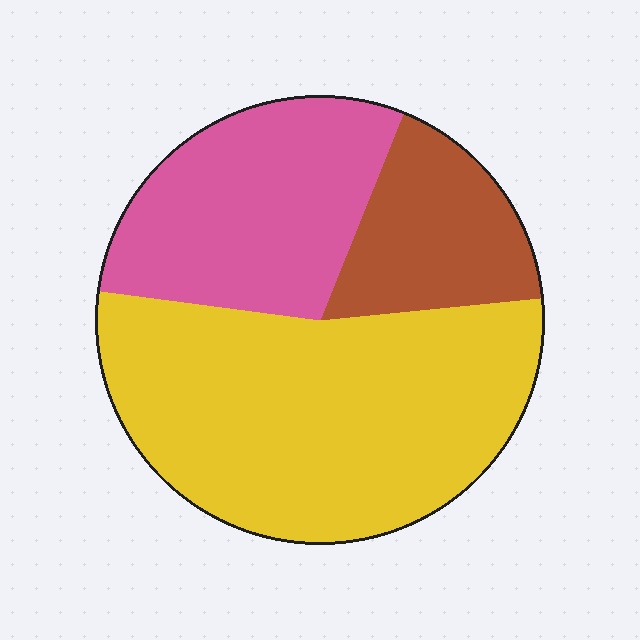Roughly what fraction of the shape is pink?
Pink covers roughly 30% of the shape.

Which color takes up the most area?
Yellow, at roughly 55%.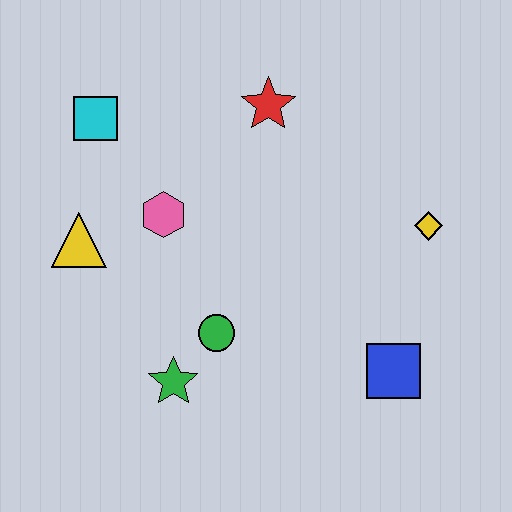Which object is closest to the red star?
The pink hexagon is closest to the red star.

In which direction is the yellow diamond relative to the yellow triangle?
The yellow diamond is to the right of the yellow triangle.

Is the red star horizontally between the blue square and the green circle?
Yes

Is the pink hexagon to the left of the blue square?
Yes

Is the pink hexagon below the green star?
No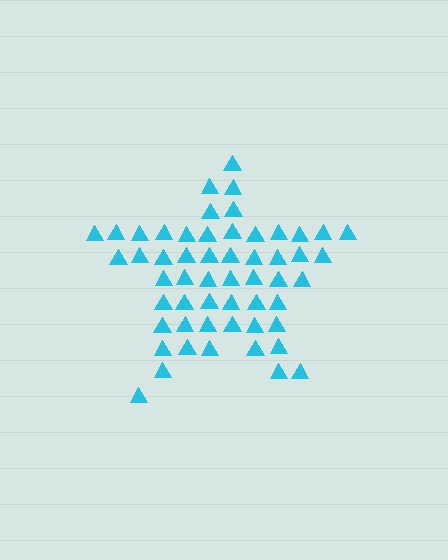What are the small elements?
The small elements are triangles.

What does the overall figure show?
The overall figure shows a star.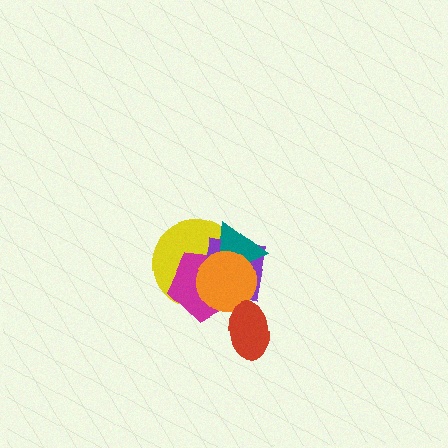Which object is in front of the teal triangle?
The orange circle is in front of the teal triangle.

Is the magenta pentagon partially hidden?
Yes, it is partially covered by another shape.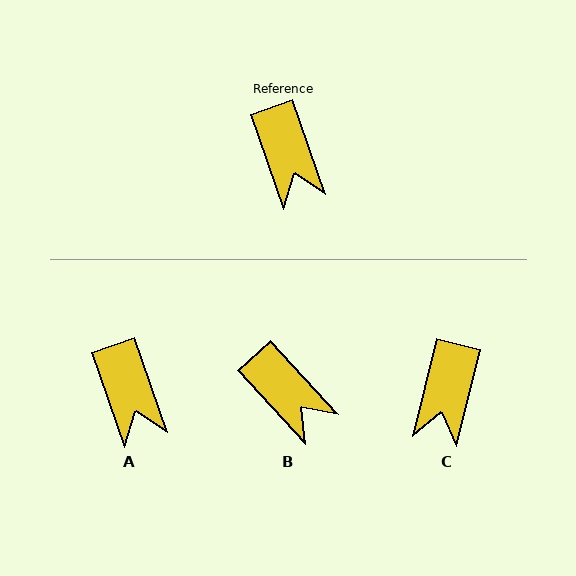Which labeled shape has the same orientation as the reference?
A.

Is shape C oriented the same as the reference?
No, it is off by about 33 degrees.